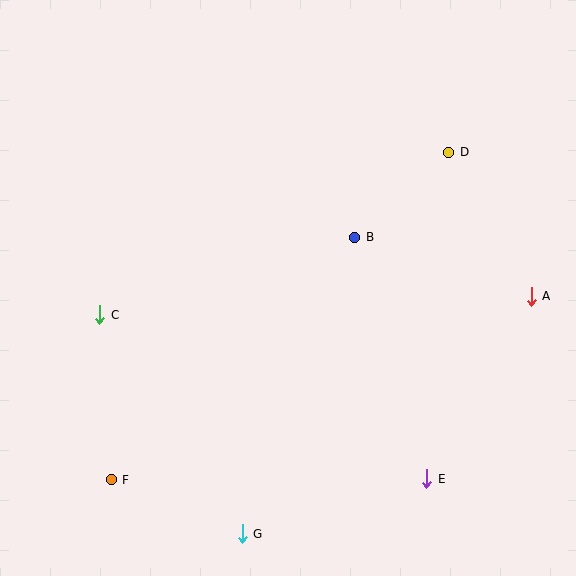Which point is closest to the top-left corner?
Point C is closest to the top-left corner.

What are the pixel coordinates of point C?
Point C is at (100, 315).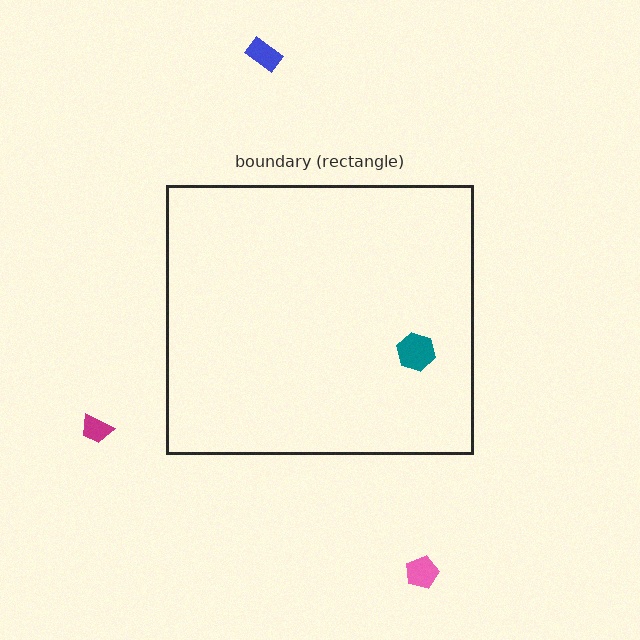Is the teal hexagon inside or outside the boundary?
Inside.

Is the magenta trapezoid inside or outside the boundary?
Outside.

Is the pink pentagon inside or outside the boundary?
Outside.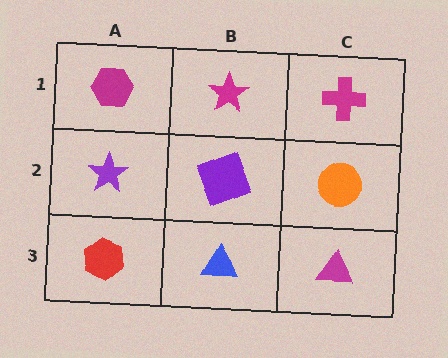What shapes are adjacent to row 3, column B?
A purple square (row 2, column B), a red hexagon (row 3, column A), a magenta triangle (row 3, column C).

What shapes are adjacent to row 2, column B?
A magenta star (row 1, column B), a blue triangle (row 3, column B), a purple star (row 2, column A), an orange circle (row 2, column C).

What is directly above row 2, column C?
A magenta cross.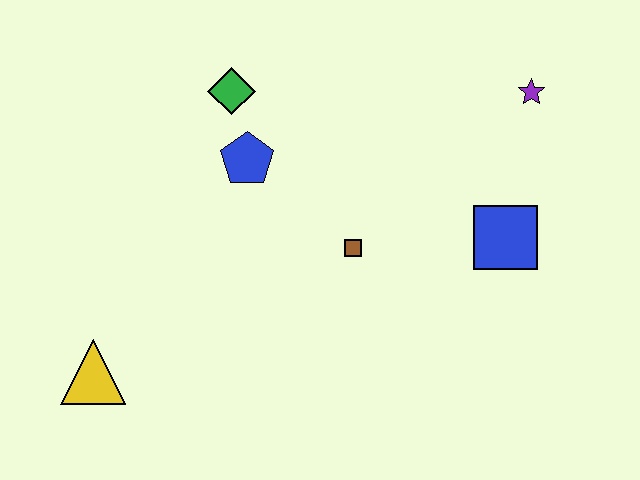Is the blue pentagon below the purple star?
Yes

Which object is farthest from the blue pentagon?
The purple star is farthest from the blue pentagon.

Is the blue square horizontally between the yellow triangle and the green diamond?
No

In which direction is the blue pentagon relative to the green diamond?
The blue pentagon is below the green diamond.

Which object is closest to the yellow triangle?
The blue pentagon is closest to the yellow triangle.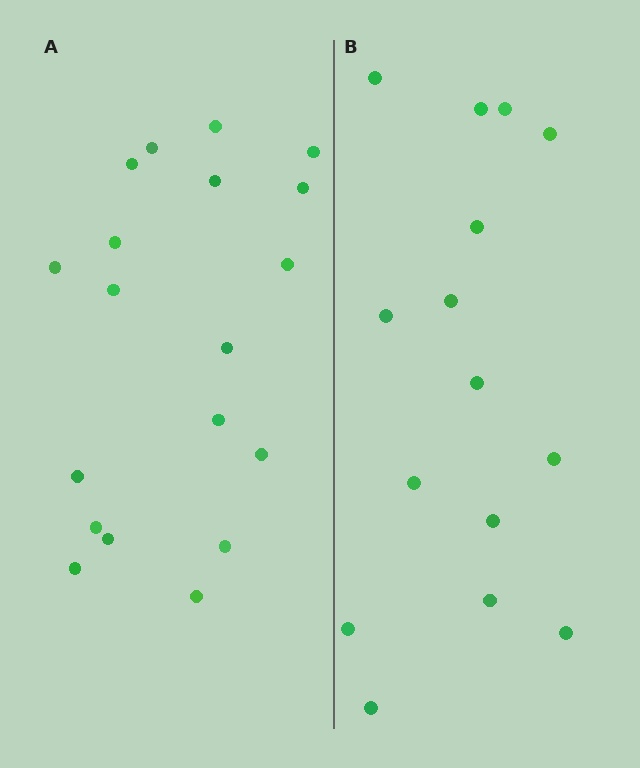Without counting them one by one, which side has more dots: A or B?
Region A (the left region) has more dots.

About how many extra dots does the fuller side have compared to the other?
Region A has about 4 more dots than region B.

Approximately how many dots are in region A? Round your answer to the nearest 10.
About 20 dots. (The exact count is 19, which rounds to 20.)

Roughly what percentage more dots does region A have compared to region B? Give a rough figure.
About 25% more.